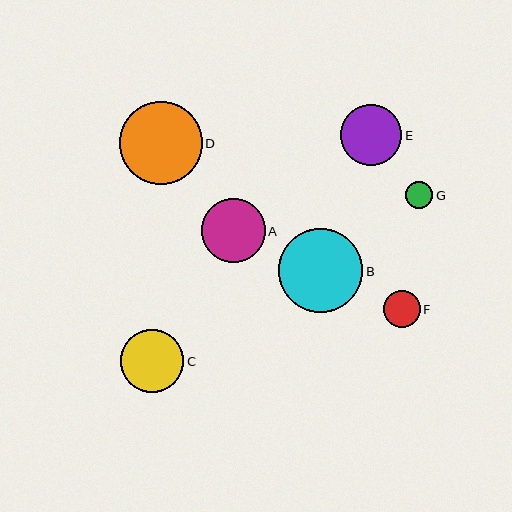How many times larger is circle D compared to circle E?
Circle D is approximately 1.4 times the size of circle E.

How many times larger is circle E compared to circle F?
Circle E is approximately 1.7 times the size of circle F.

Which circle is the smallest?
Circle G is the smallest with a size of approximately 27 pixels.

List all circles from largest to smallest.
From largest to smallest: B, D, A, C, E, F, G.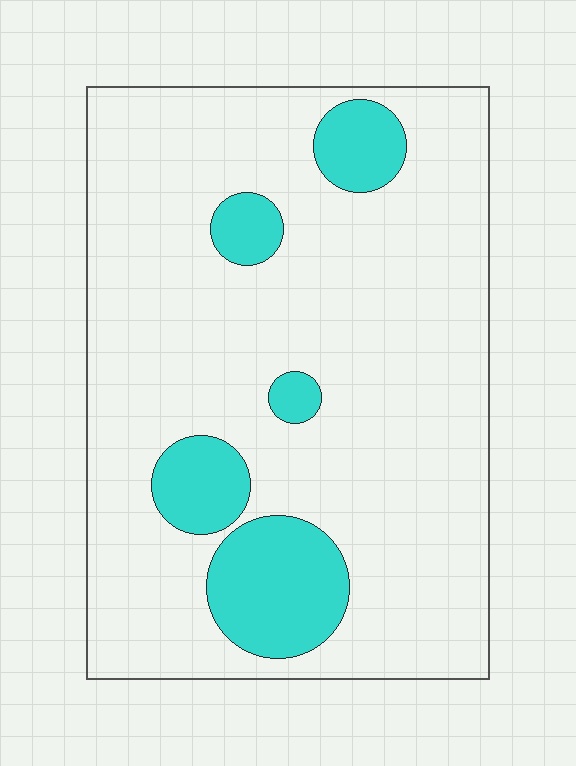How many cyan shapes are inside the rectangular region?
5.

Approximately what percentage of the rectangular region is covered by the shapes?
Approximately 15%.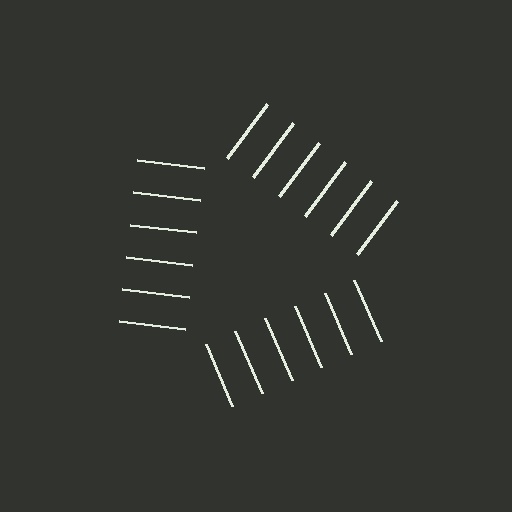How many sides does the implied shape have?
3 sides — the line-ends trace a triangle.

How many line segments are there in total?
18 — 6 along each of the 3 edges.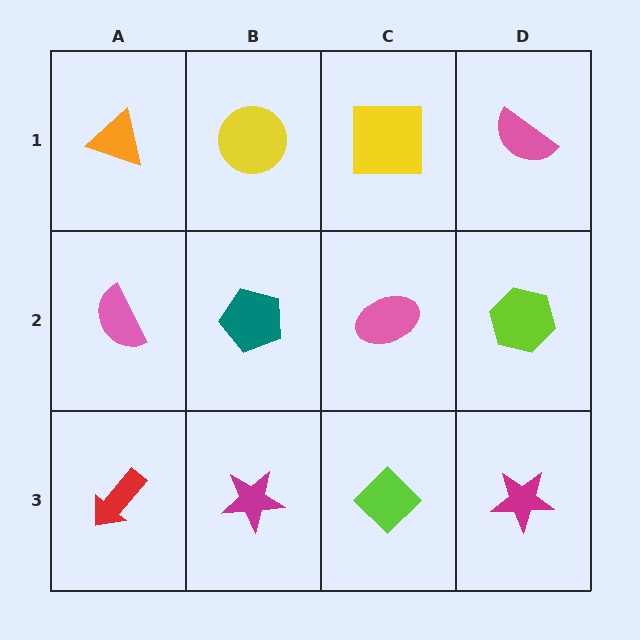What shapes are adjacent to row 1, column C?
A pink ellipse (row 2, column C), a yellow circle (row 1, column B), a pink semicircle (row 1, column D).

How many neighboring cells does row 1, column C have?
3.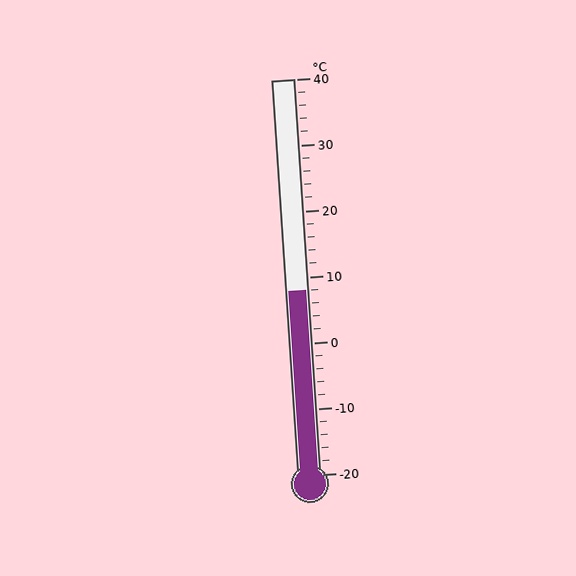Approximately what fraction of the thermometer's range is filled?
The thermometer is filled to approximately 45% of its range.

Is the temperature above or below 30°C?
The temperature is below 30°C.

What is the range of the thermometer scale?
The thermometer scale ranges from -20°C to 40°C.